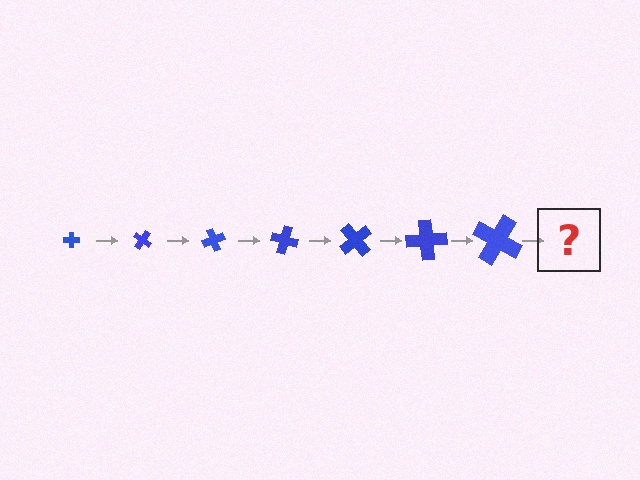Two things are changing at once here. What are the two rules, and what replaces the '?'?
The two rules are that the cross grows larger each step and it rotates 35 degrees each step. The '?' should be a cross, larger than the previous one and rotated 245 degrees from the start.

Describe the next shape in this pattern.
It should be a cross, larger than the previous one and rotated 245 degrees from the start.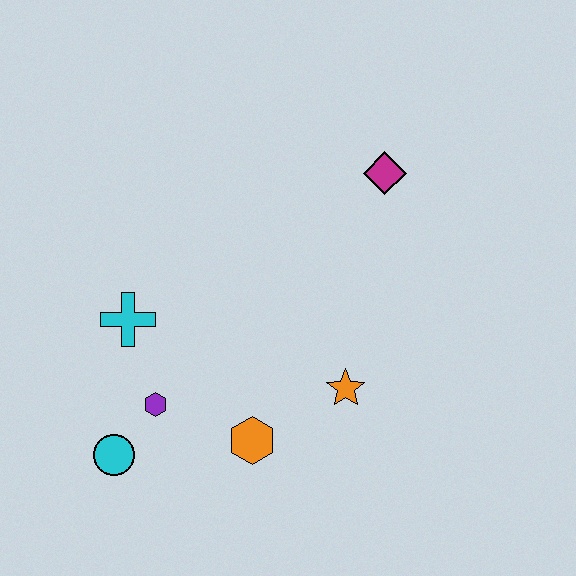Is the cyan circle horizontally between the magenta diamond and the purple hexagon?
No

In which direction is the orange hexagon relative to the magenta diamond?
The orange hexagon is below the magenta diamond.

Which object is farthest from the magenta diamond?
The cyan circle is farthest from the magenta diamond.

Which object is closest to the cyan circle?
The purple hexagon is closest to the cyan circle.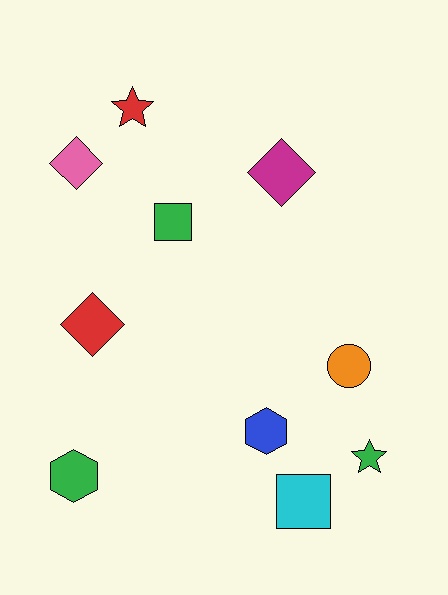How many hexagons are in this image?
There are 2 hexagons.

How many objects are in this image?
There are 10 objects.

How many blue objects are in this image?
There is 1 blue object.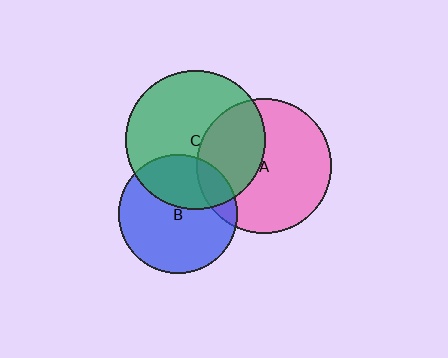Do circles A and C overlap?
Yes.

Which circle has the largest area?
Circle C (green).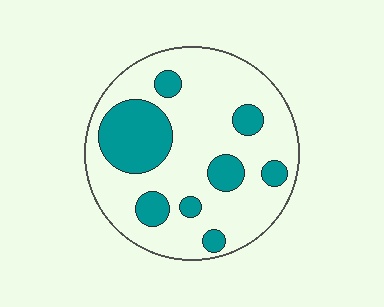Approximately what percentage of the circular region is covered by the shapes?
Approximately 25%.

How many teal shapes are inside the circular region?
8.